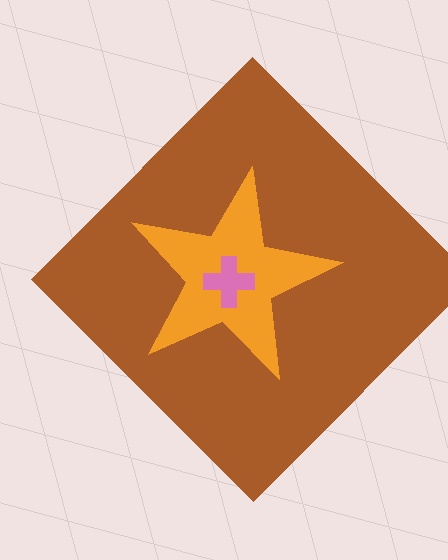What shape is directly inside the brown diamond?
The orange star.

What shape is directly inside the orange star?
The pink cross.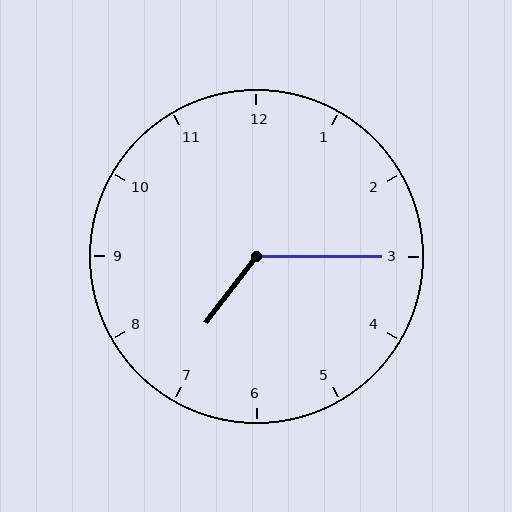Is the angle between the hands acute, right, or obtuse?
It is obtuse.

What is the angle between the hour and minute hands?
Approximately 128 degrees.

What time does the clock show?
7:15.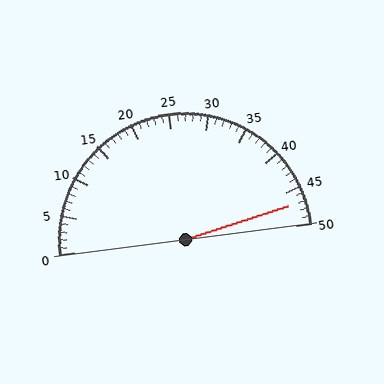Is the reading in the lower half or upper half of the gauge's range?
The reading is in the upper half of the range (0 to 50).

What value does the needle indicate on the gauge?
The needle indicates approximately 47.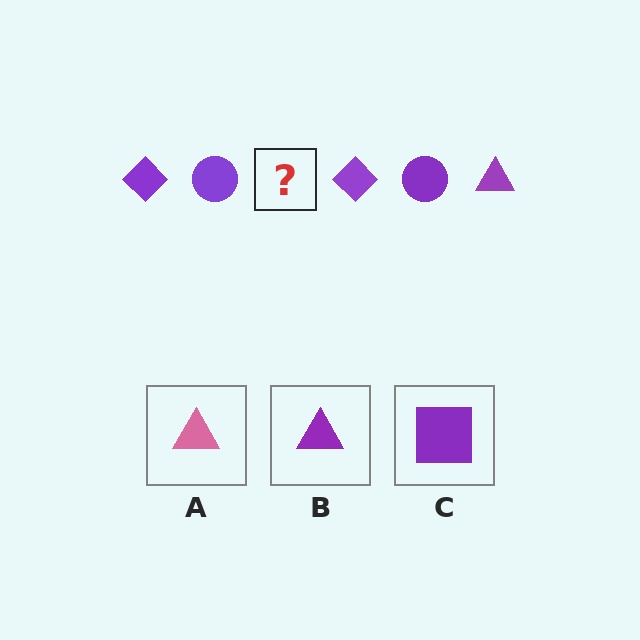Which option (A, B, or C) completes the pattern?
B.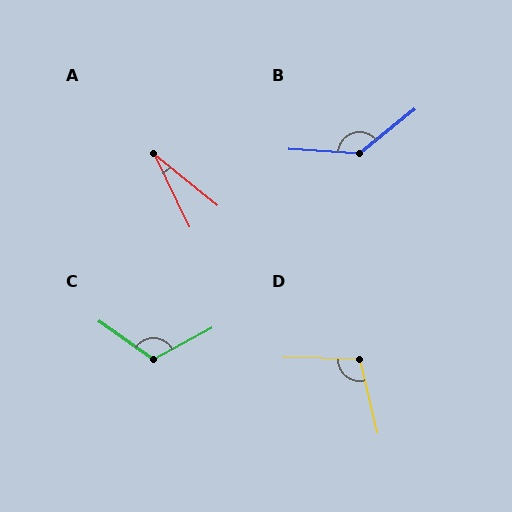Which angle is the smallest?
A, at approximately 25 degrees.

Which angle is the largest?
B, at approximately 138 degrees.